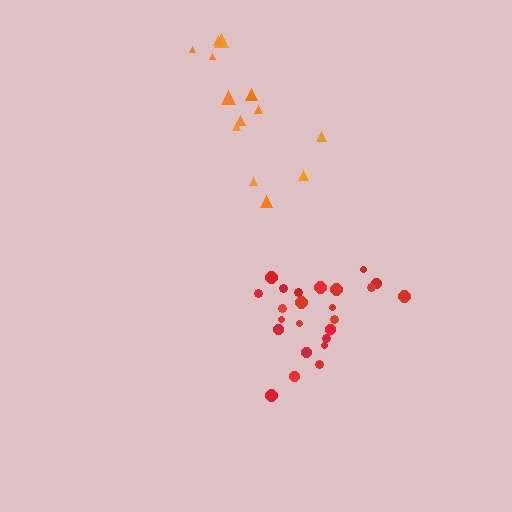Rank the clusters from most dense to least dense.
red, orange.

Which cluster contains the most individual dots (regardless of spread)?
Red (25).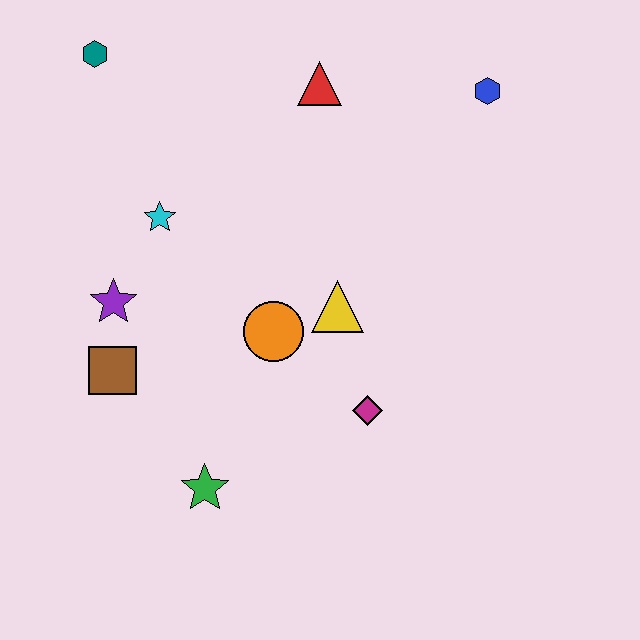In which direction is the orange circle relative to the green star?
The orange circle is above the green star.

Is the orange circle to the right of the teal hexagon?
Yes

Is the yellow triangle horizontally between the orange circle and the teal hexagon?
No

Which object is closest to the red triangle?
The blue hexagon is closest to the red triangle.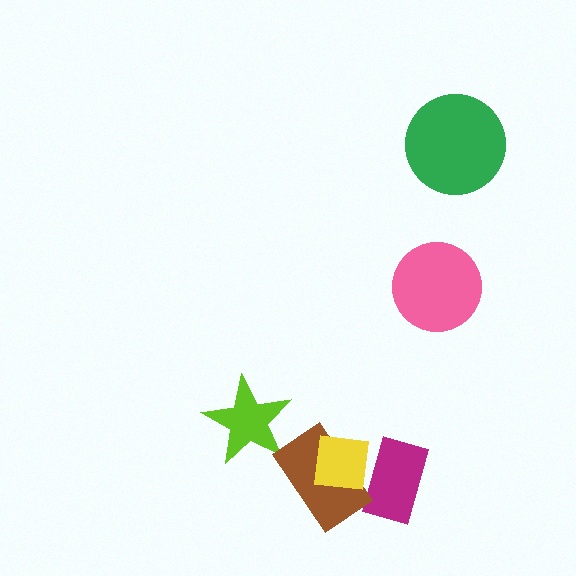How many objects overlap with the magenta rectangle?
2 objects overlap with the magenta rectangle.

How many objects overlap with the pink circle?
0 objects overlap with the pink circle.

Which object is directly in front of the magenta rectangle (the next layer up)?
The brown rectangle is directly in front of the magenta rectangle.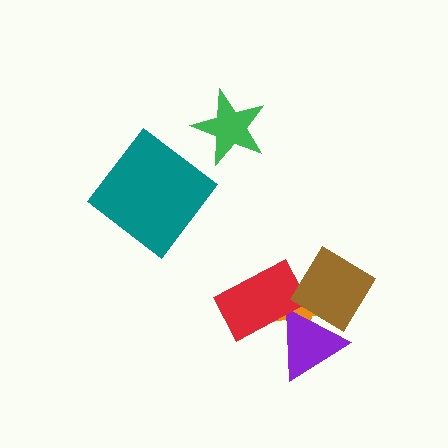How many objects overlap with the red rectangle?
3 objects overlap with the red rectangle.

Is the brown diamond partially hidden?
No, no other shape covers it.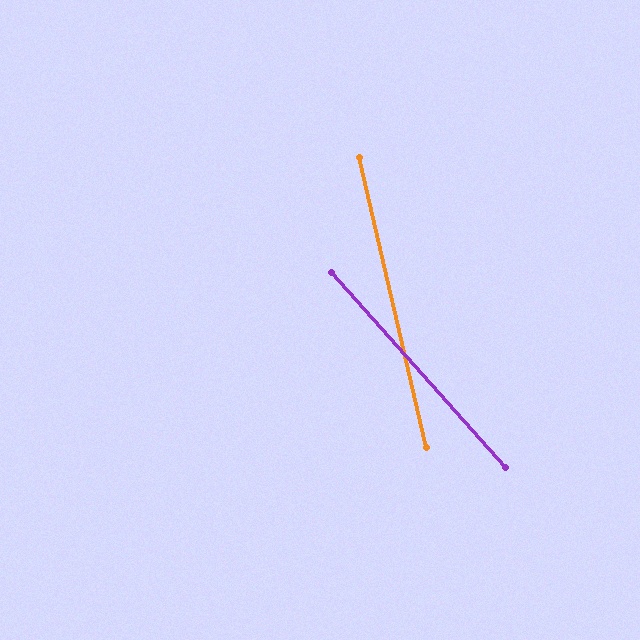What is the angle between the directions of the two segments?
Approximately 29 degrees.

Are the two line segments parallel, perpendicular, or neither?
Neither parallel nor perpendicular — they differ by about 29°.